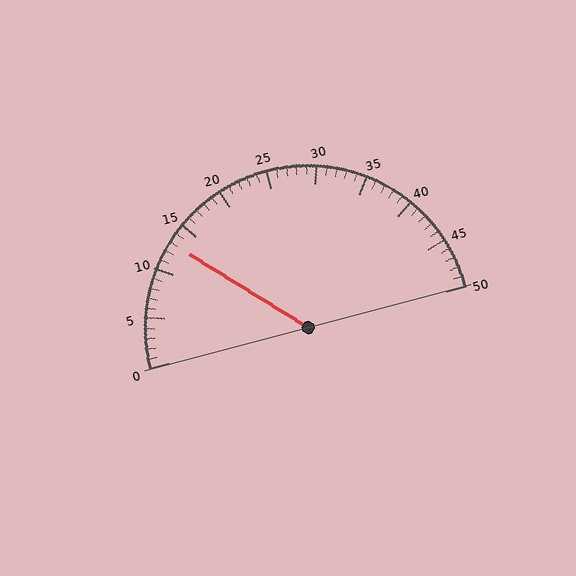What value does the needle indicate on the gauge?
The needle indicates approximately 13.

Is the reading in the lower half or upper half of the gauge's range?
The reading is in the lower half of the range (0 to 50).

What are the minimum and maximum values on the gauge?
The gauge ranges from 0 to 50.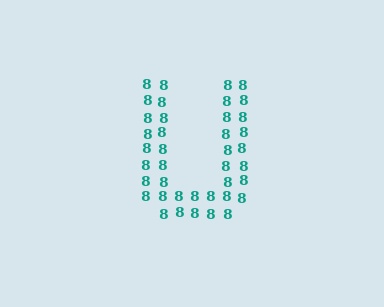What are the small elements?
The small elements are digit 8's.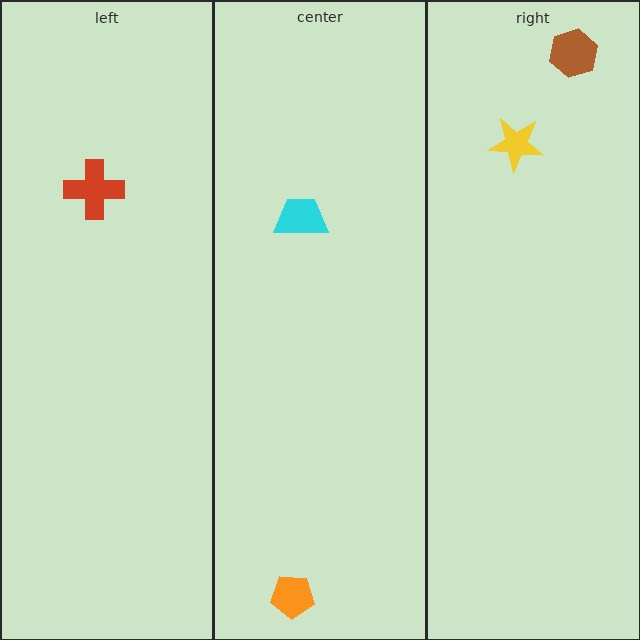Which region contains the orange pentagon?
The center region.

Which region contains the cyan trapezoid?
The center region.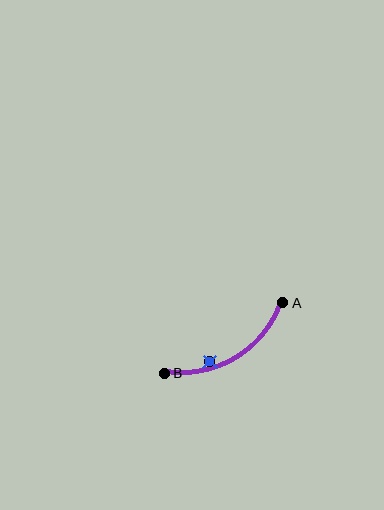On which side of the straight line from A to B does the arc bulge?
The arc bulges below the straight line connecting A and B.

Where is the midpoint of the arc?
The arc midpoint is the point on the curve farthest from the straight line joining A and B. It sits below that line.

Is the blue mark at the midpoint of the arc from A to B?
No — the blue mark does not lie on the arc at all. It sits slightly inside the curve.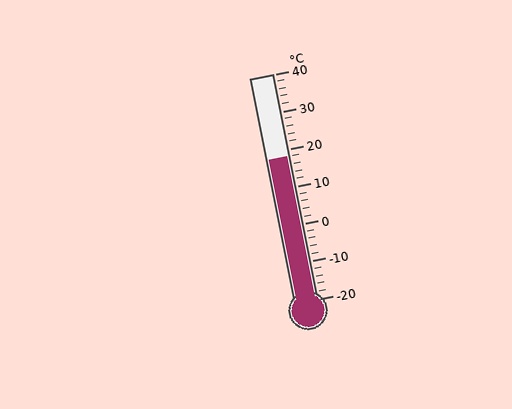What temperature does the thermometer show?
The thermometer shows approximately 18°C.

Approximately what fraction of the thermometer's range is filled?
The thermometer is filled to approximately 65% of its range.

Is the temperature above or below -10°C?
The temperature is above -10°C.